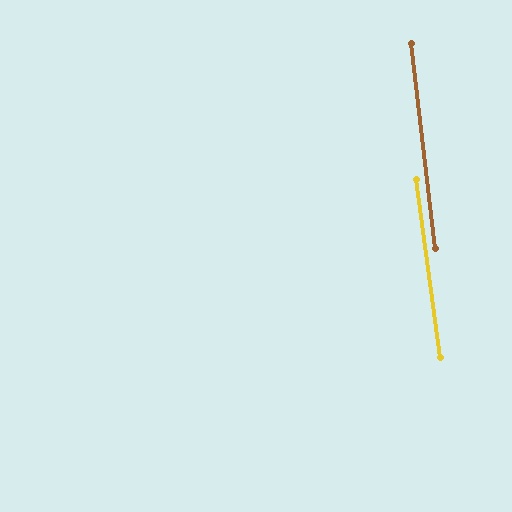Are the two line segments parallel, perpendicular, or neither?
Parallel — their directions differ by only 0.9°.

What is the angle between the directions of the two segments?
Approximately 1 degree.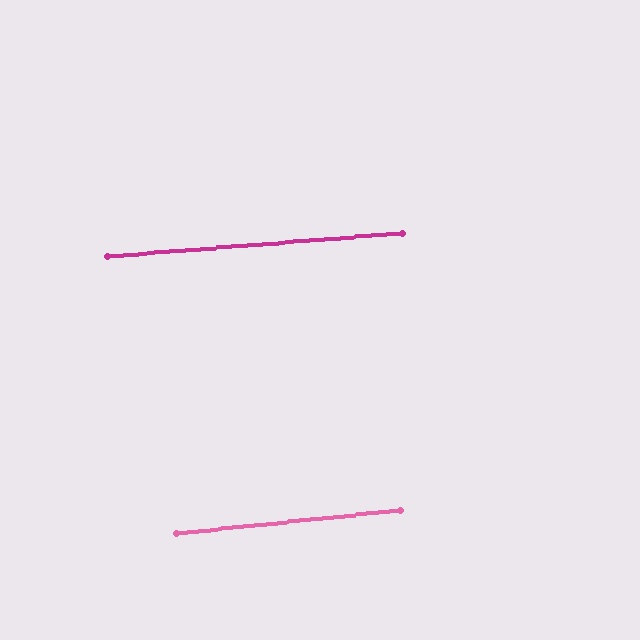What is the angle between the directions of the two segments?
Approximately 2 degrees.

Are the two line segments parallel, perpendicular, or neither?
Parallel — their directions differ by only 1.5°.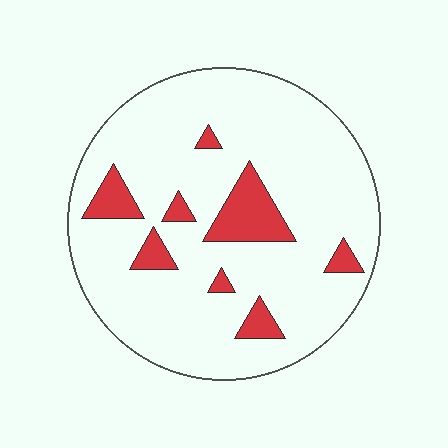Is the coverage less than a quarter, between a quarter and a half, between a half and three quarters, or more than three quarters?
Less than a quarter.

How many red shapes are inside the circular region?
8.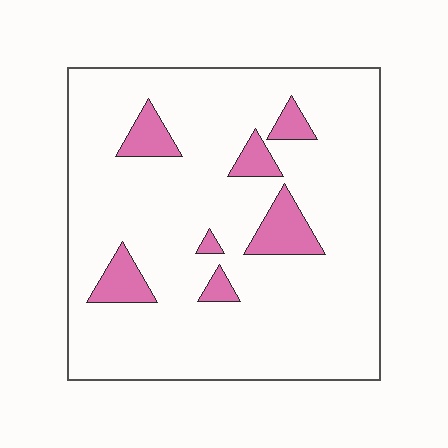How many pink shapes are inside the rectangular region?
7.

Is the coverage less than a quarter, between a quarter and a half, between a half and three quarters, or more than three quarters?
Less than a quarter.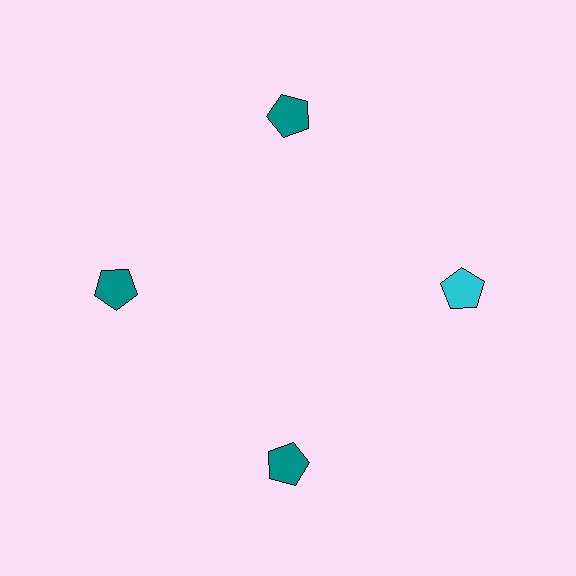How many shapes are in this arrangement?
There are 4 shapes arranged in a ring pattern.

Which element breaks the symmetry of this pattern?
The cyan pentagon at roughly the 3 o'clock position breaks the symmetry. All other shapes are teal pentagons.